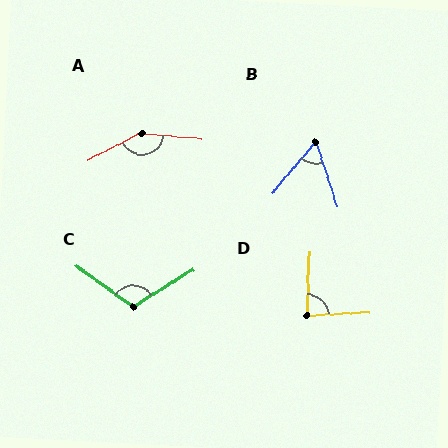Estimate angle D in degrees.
Approximately 85 degrees.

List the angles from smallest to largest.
B (58°), D (85°), C (112°), A (148°).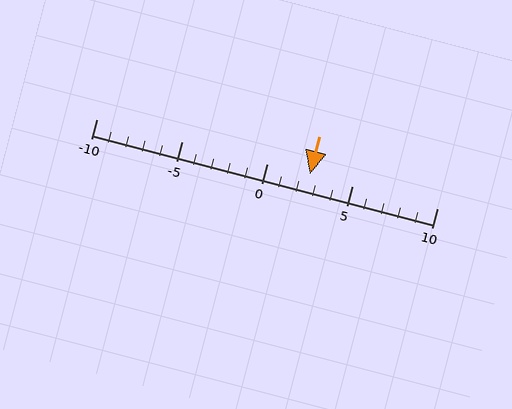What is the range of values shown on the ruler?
The ruler shows values from -10 to 10.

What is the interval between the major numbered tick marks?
The major tick marks are spaced 5 units apart.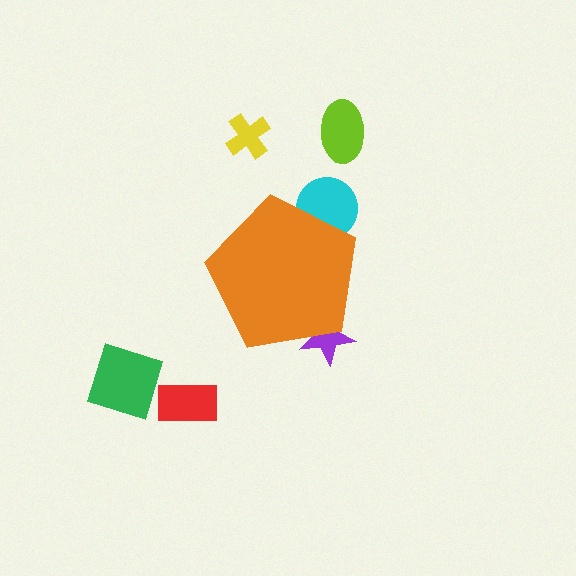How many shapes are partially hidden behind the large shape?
2 shapes are partially hidden.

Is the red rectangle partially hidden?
No, the red rectangle is fully visible.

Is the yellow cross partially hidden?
No, the yellow cross is fully visible.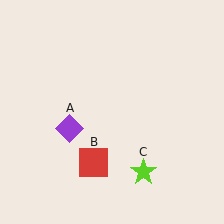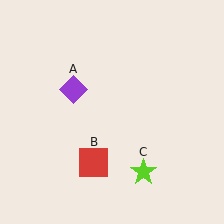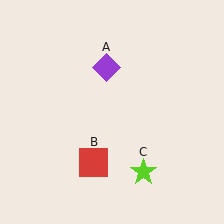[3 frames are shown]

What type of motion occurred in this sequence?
The purple diamond (object A) rotated clockwise around the center of the scene.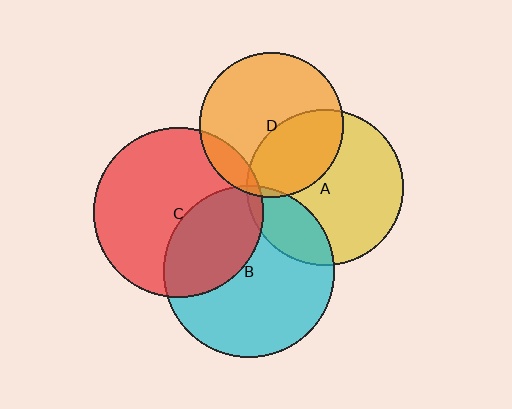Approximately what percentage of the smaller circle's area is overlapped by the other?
Approximately 5%.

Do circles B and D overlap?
Yes.